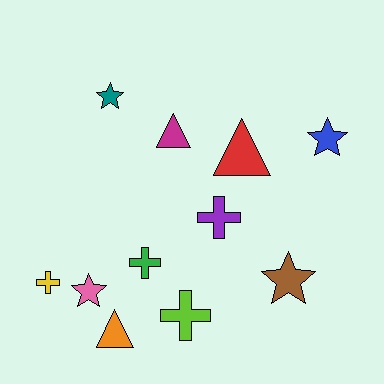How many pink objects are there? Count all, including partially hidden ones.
There is 1 pink object.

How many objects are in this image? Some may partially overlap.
There are 11 objects.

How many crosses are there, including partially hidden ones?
There are 4 crosses.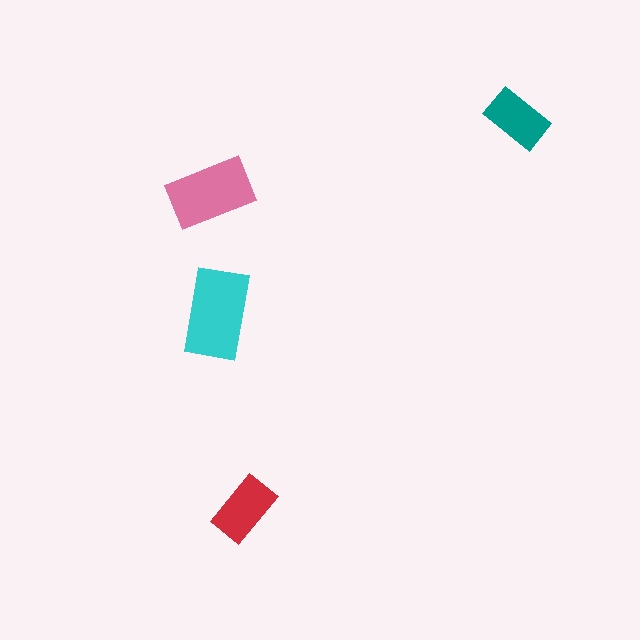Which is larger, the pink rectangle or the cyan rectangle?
The cyan one.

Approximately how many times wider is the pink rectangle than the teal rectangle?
About 1.5 times wider.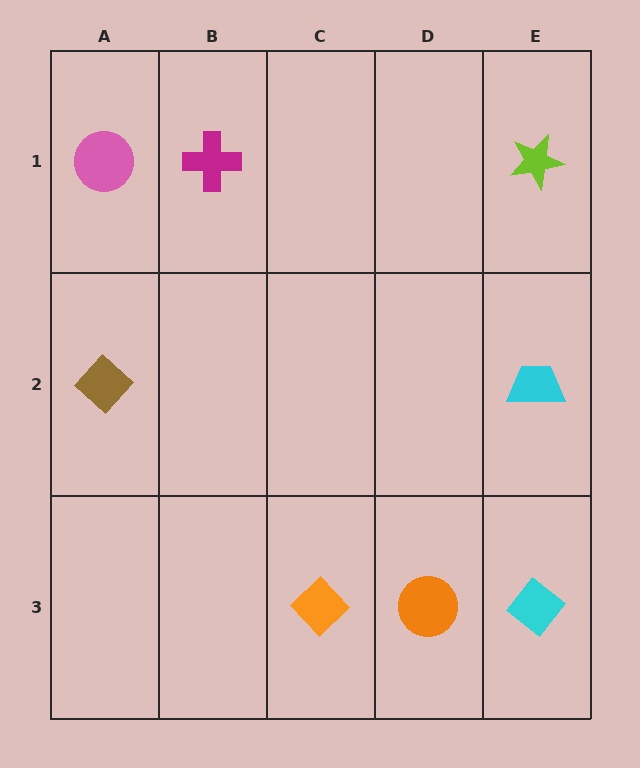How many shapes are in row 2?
2 shapes.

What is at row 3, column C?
An orange diamond.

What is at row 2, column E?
A cyan trapezoid.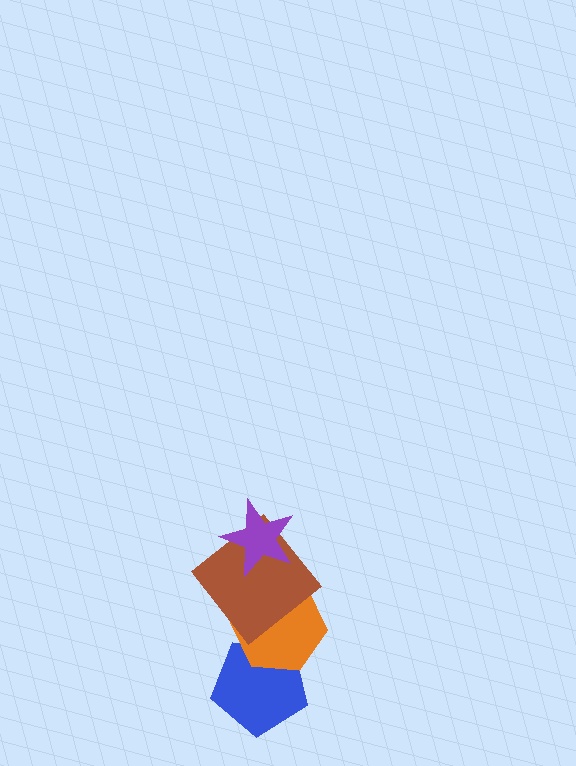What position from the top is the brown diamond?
The brown diamond is 2nd from the top.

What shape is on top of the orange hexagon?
The brown diamond is on top of the orange hexagon.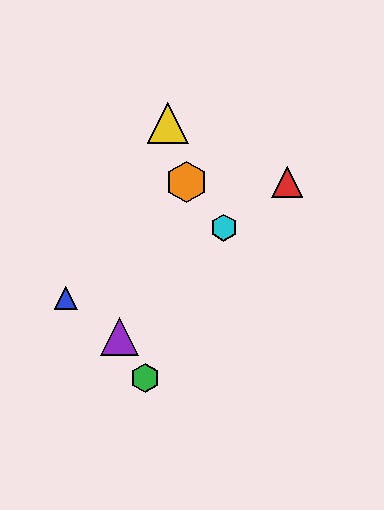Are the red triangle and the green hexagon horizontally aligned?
No, the red triangle is at y≈182 and the green hexagon is at y≈378.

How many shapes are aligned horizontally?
2 shapes (the red triangle, the orange hexagon) are aligned horizontally.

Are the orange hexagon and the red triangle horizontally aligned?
Yes, both are at y≈182.